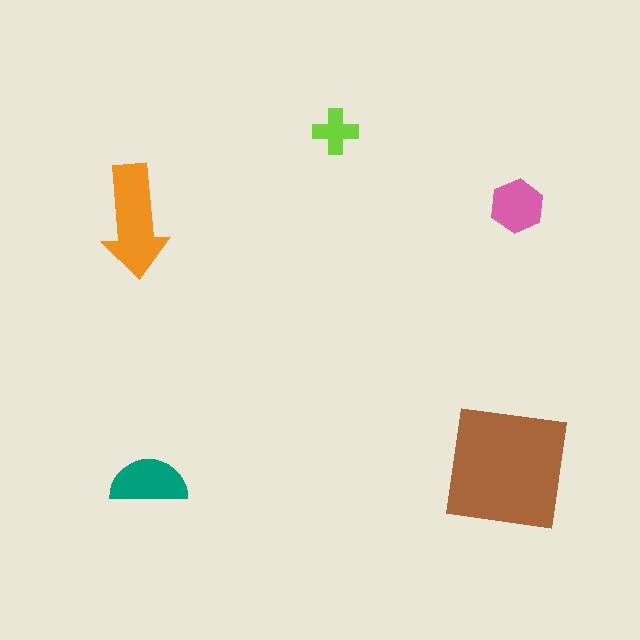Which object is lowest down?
The teal semicircle is bottommost.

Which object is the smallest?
The lime cross.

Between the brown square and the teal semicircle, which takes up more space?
The brown square.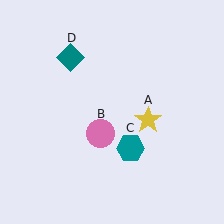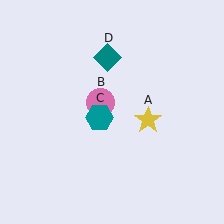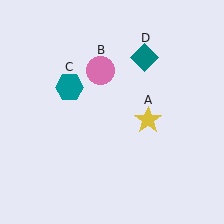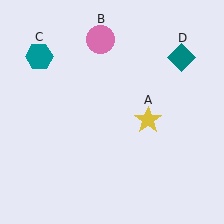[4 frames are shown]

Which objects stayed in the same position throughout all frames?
Yellow star (object A) remained stationary.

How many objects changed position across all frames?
3 objects changed position: pink circle (object B), teal hexagon (object C), teal diamond (object D).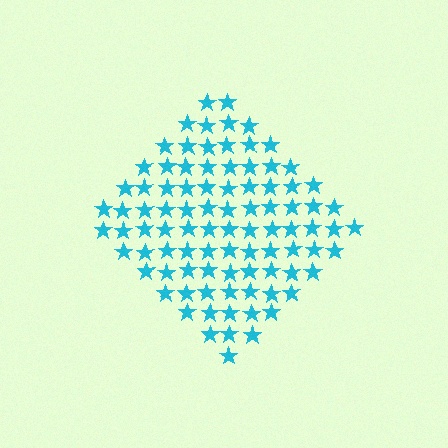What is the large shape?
The large shape is a diamond.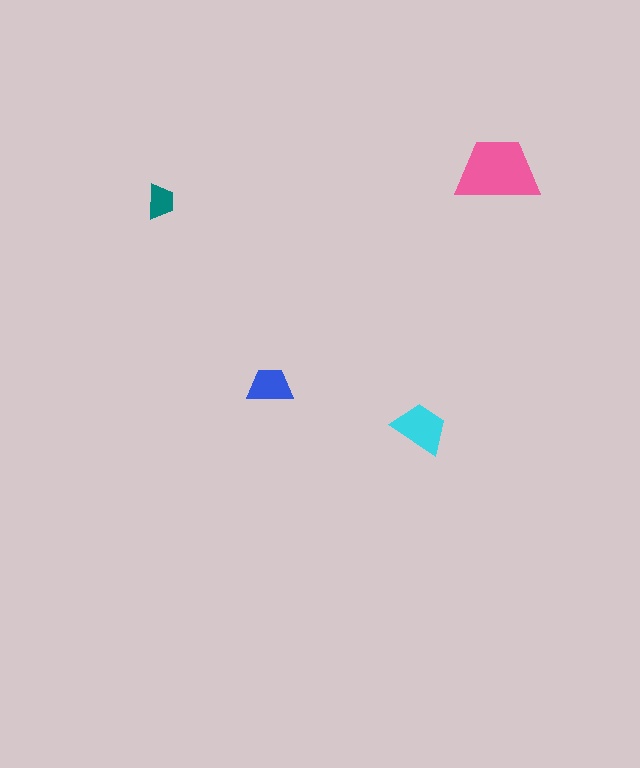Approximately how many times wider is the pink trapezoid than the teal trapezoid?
About 2.5 times wider.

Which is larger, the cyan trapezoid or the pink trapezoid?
The pink one.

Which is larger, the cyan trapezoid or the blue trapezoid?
The cyan one.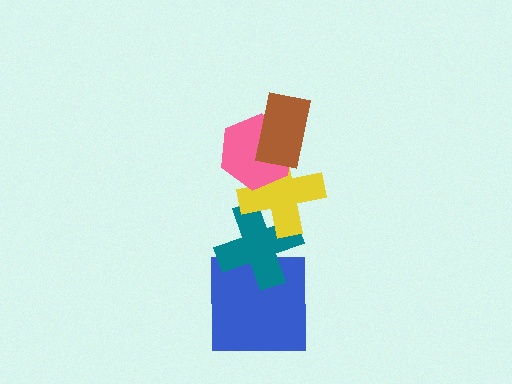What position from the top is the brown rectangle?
The brown rectangle is 1st from the top.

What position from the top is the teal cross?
The teal cross is 4th from the top.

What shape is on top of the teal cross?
The yellow cross is on top of the teal cross.